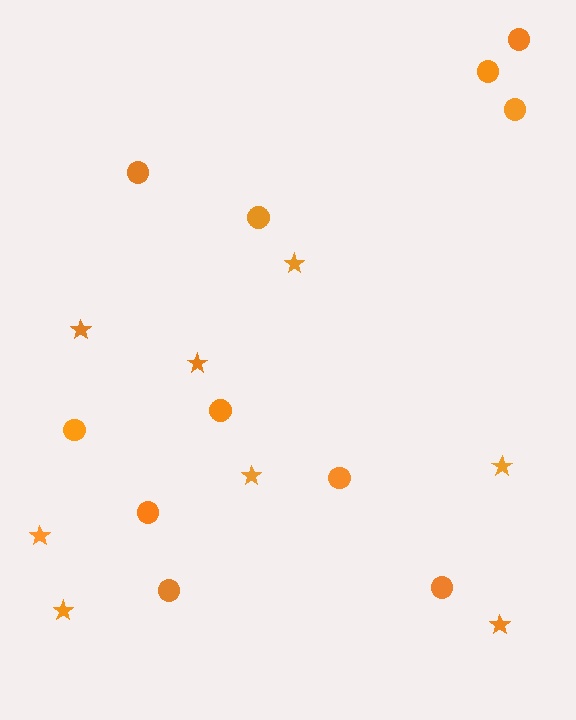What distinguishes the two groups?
There are 2 groups: one group of circles (11) and one group of stars (8).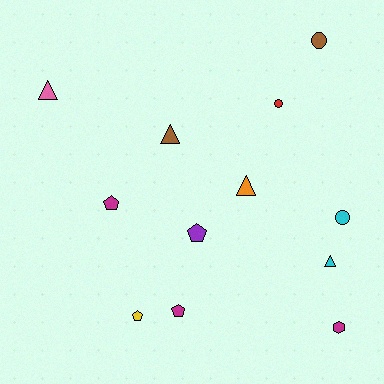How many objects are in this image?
There are 12 objects.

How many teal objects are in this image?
There are no teal objects.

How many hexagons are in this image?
There is 1 hexagon.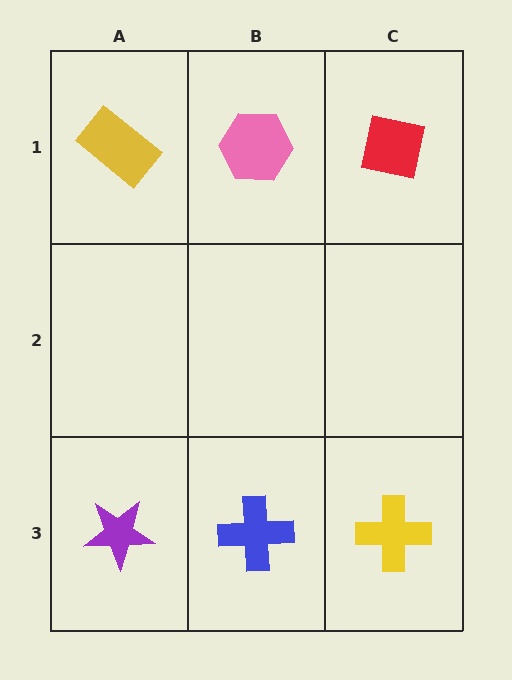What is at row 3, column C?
A yellow cross.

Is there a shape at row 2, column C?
No, that cell is empty.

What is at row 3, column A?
A purple star.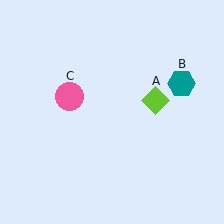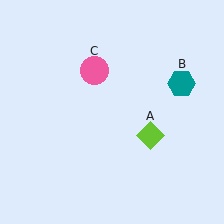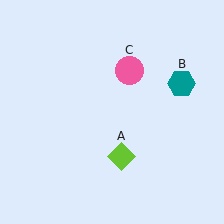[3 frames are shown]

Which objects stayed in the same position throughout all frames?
Teal hexagon (object B) remained stationary.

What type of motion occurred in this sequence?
The lime diamond (object A), pink circle (object C) rotated clockwise around the center of the scene.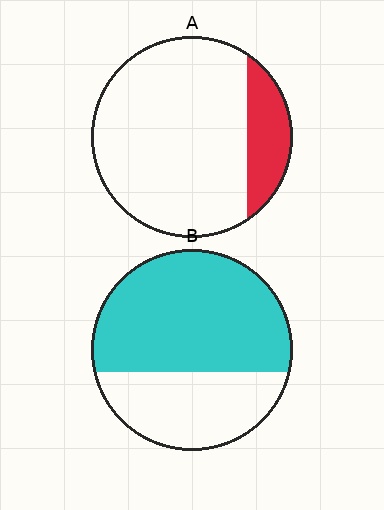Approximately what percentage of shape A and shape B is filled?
A is approximately 15% and B is approximately 65%.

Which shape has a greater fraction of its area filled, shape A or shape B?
Shape B.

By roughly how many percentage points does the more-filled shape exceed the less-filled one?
By roughly 45 percentage points (B over A).